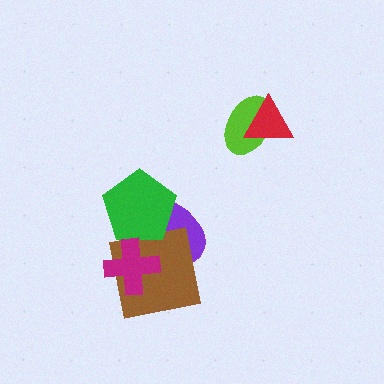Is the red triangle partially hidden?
No, no other shape covers it.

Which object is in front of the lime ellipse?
The red triangle is in front of the lime ellipse.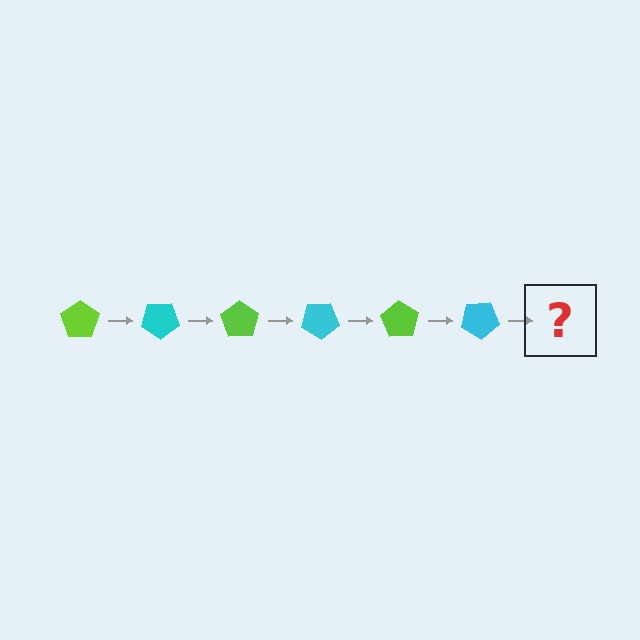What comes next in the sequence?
The next element should be a lime pentagon, rotated 210 degrees from the start.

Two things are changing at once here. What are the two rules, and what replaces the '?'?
The two rules are that it rotates 35 degrees each step and the color cycles through lime and cyan. The '?' should be a lime pentagon, rotated 210 degrees from the start.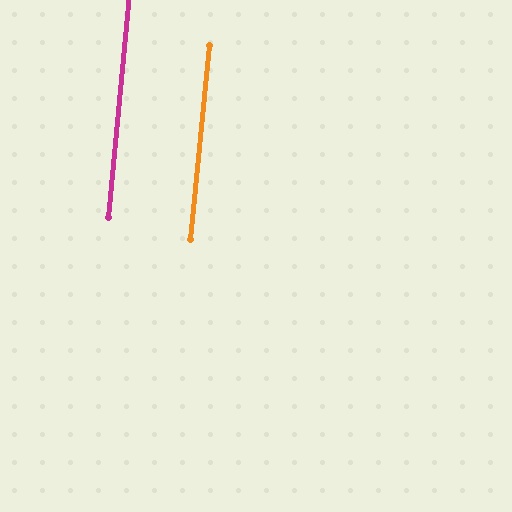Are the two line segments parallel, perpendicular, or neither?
Parallel — their directions differ by only 0.2°.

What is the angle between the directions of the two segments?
Approximately 0 degrees.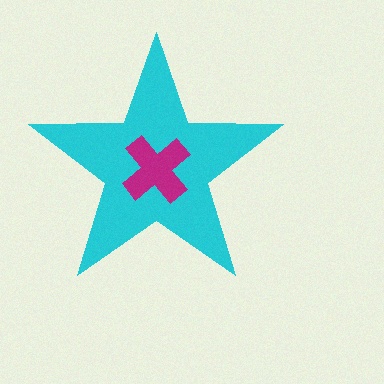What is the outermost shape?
The cyan star.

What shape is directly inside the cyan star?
The magenta cross.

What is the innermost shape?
The magenta cross.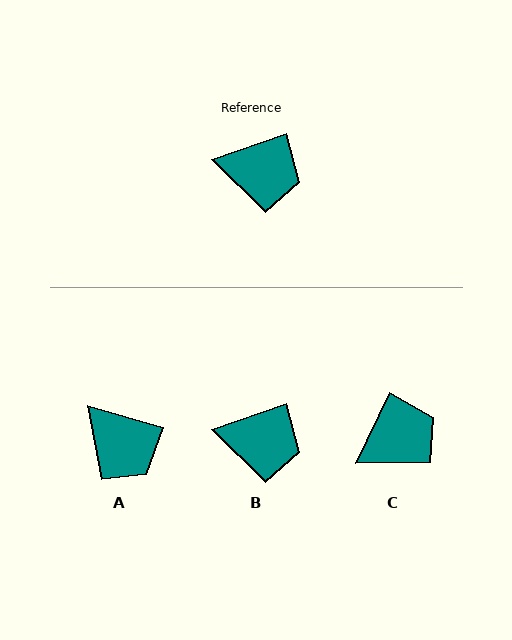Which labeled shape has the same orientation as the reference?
B.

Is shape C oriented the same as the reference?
No, it is off by about 45 degrees.